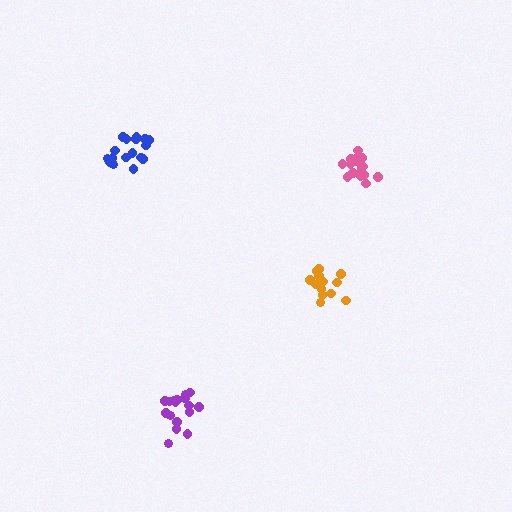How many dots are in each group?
Group 1: 17 dots, Group 2: 13 dots, Group 3: 15 dots, Group 4: 17 dots (62 total).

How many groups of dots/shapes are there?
There are 4 groups.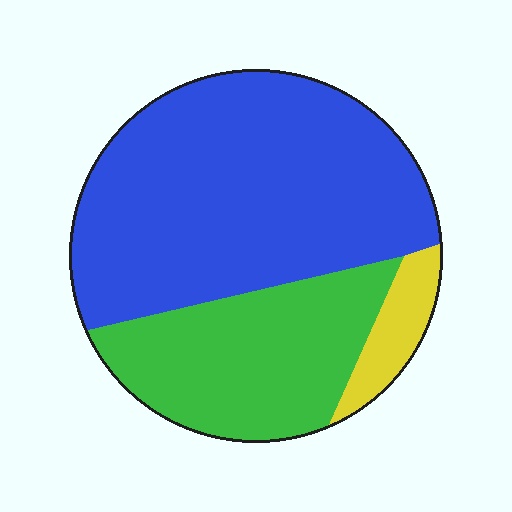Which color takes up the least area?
Yellow, at roughly 5%.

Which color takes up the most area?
Blue, at roughly 60%.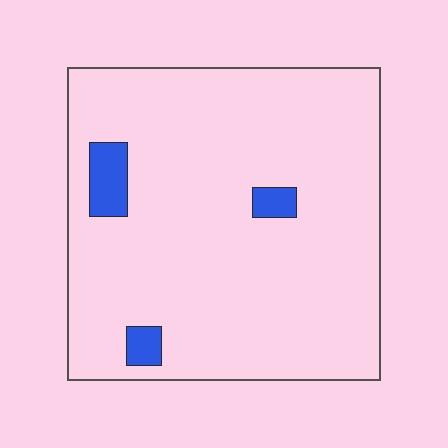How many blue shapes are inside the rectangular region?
3.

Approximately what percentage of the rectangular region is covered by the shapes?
Approximately 5%.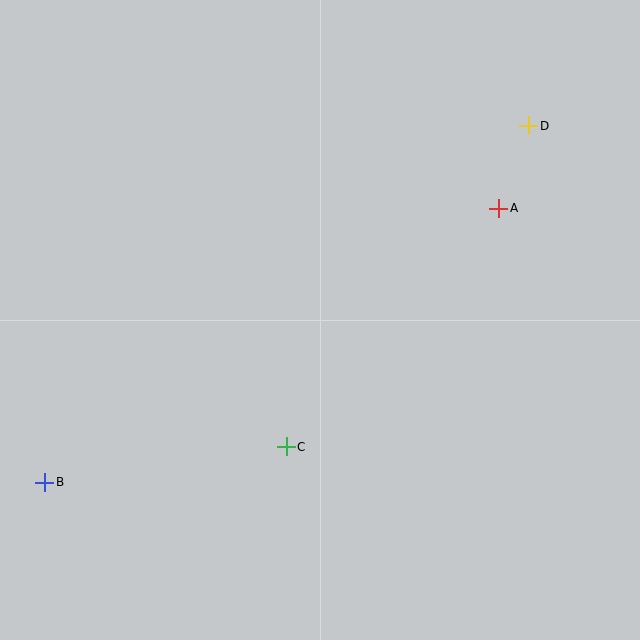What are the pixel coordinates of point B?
Point B is at (45, 482).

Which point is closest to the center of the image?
Point C at (286, 447) is closest to the center.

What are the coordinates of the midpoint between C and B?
The midpoint between C and B is at (165, 464).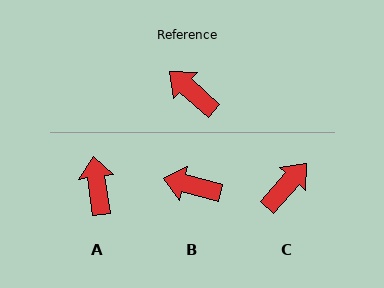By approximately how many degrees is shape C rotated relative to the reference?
Approximately 90 degrees clockwise.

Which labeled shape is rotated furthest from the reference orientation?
C, about 90 degrees away.